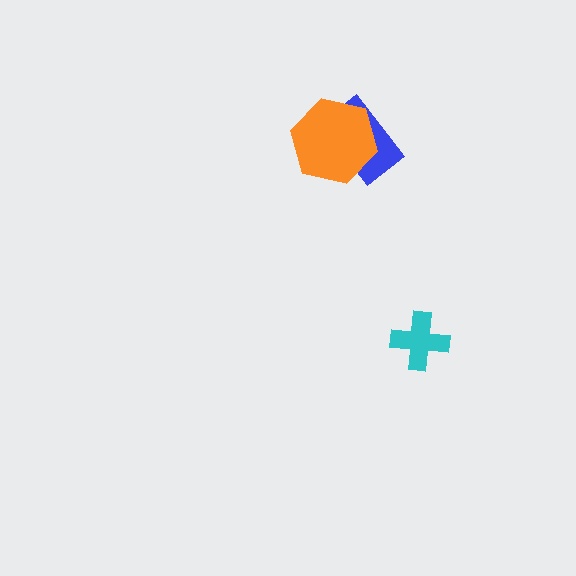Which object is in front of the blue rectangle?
The orange hexagon is in front of the blue rectangle.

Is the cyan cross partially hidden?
No, no other shape covers it.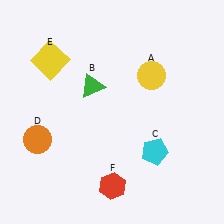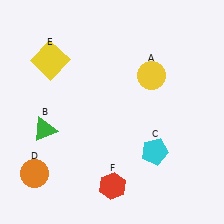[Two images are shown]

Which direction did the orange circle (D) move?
The orange circle (D) moved down.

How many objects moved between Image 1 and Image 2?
2 objects moved between the two images.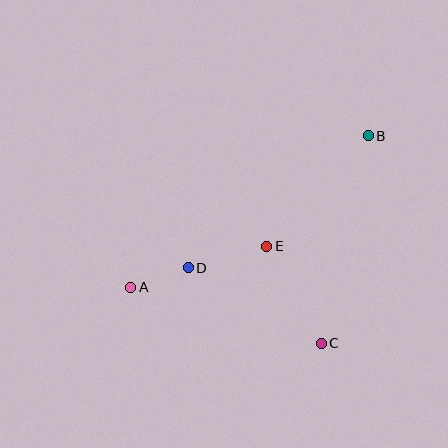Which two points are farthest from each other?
Points A and B are farthest from each other.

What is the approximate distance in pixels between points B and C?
The distance between B and C is approximately 213 pixels.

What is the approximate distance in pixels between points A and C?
The distance between A and C is approximately 199 pixels.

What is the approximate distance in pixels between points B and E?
The distance between B and E is approximately 150 pixels.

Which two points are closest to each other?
Points A and D are closest to each other.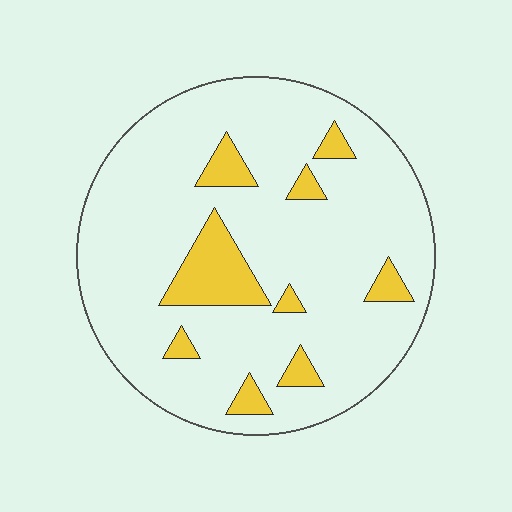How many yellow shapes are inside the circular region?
9.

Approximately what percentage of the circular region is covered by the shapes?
Approximately 15%.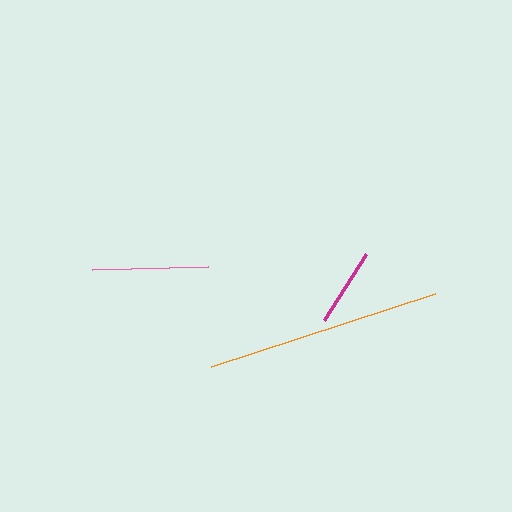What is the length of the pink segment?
The pink segment is approximately 116 pixels long.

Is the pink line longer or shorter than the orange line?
The orange line is longer than the pink line.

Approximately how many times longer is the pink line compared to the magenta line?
The pink line is approximately 1.5 times the length of the magenta line.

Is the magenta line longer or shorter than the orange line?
The orange line is longer than the magenta line.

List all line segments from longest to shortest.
From longest to shortest: orange, pink, magenta.